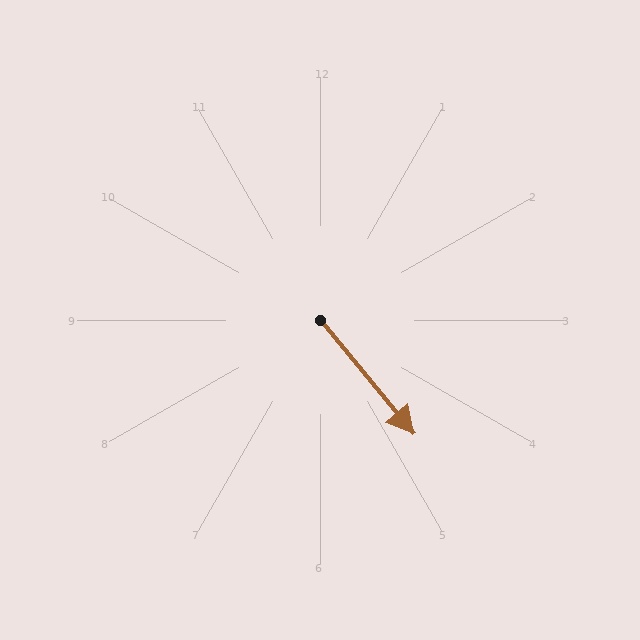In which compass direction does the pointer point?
Southeast.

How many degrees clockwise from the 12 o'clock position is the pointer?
Approximately 141 degrees.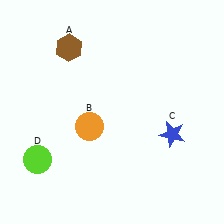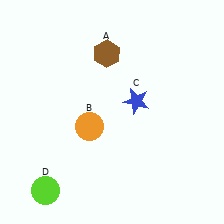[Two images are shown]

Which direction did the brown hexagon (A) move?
The brown hexagon (A) moved right.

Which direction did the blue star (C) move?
The blue star (C) moved left.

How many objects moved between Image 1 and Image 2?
3 objects moved between the two images.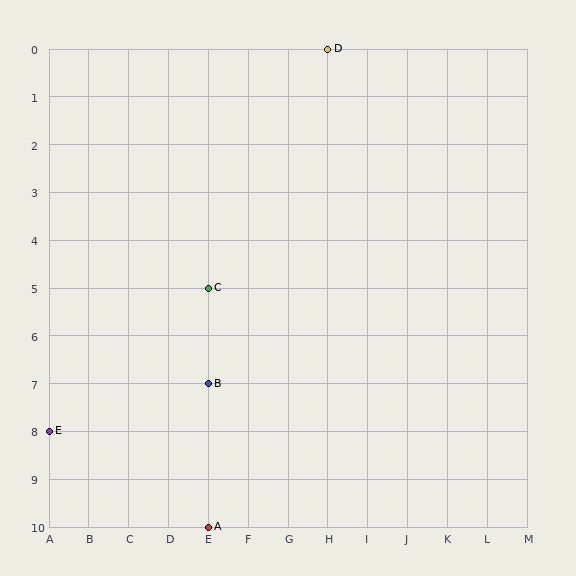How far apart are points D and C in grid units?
Points D and C are 3 columns and 5 rows apart (about 5.8 grid units diagonally).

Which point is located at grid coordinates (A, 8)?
Point E is at (A, 8).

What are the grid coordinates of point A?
Point A is at grid coordinates (E, 10).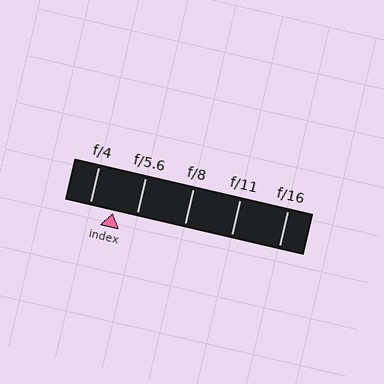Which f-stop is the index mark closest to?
The index mark is closest to f/4.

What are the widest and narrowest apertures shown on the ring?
The widest aperture shown is f/4 and the narrowest is f/16.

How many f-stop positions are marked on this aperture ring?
There are 5 f-stop positions marked.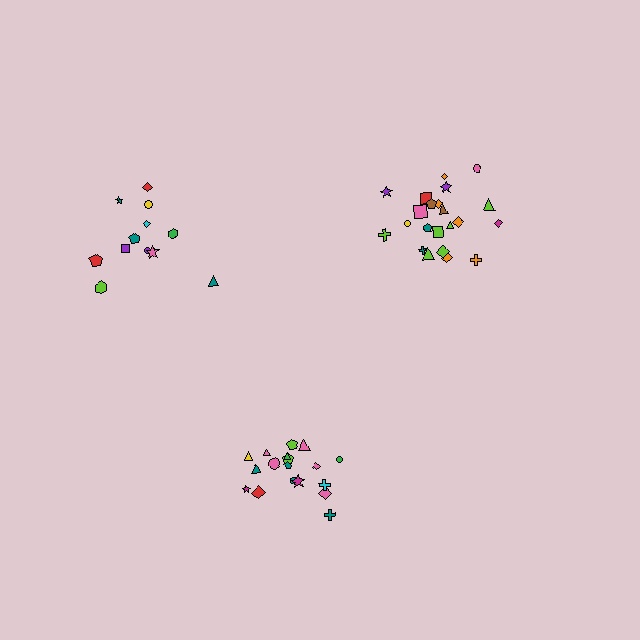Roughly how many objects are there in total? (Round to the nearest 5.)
Roughly 50 objects in total.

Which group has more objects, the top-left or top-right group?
The top-right group.